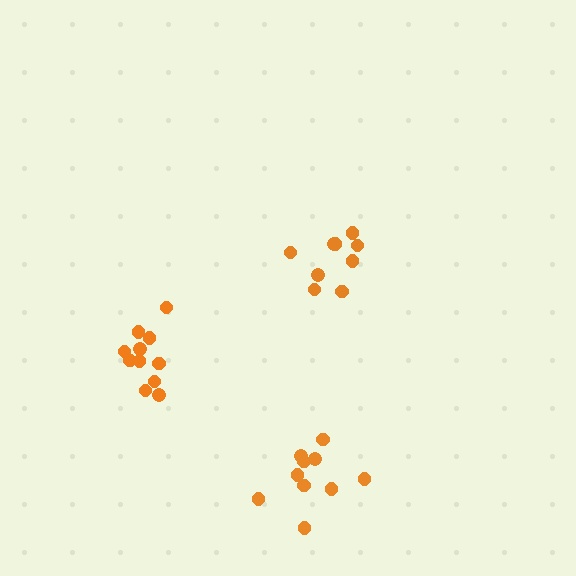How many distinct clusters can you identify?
There are 3 distinct clusters.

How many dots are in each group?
Group 1: 9 dots, Group 2: 10 dots, Group 3: 11 dots (30 total).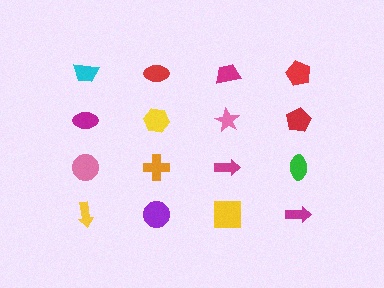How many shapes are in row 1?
4 shapes.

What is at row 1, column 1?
A cyan trapezoid.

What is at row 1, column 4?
A red pentagon.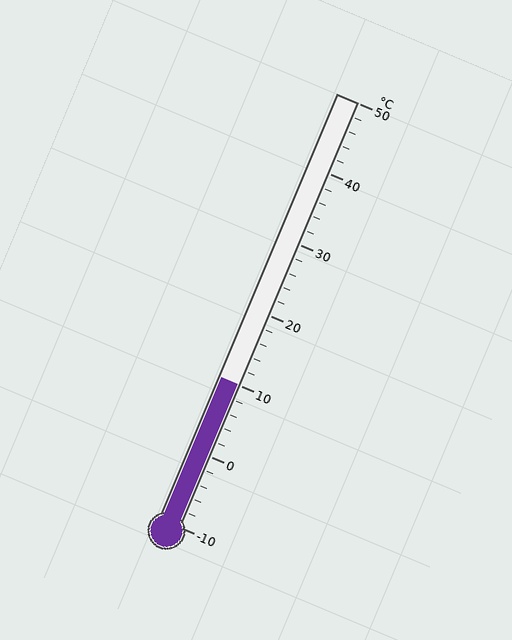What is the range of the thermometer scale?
The thermometer scale ranges from -10°C to 50°C.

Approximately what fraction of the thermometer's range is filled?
The thermometer is filled to approximately 35% of its range.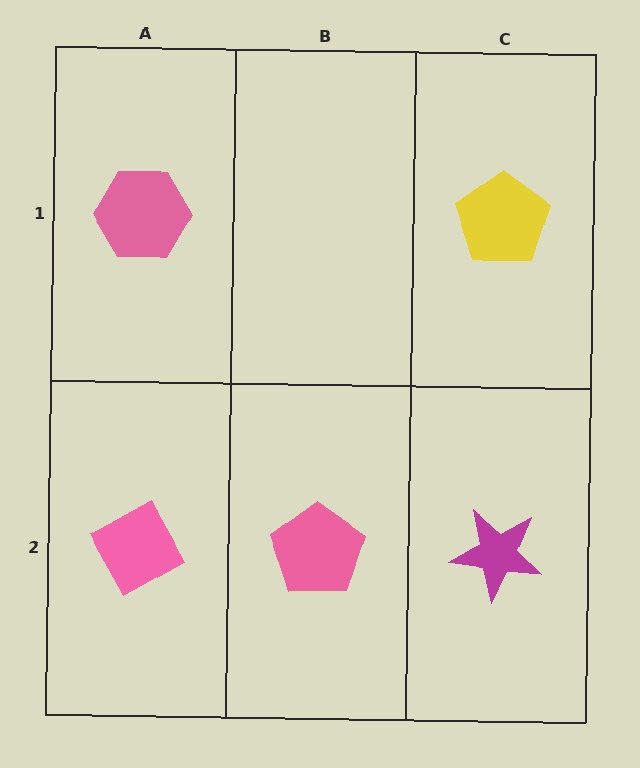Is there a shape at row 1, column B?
No, that cell is empty.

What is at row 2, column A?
A pink diamond.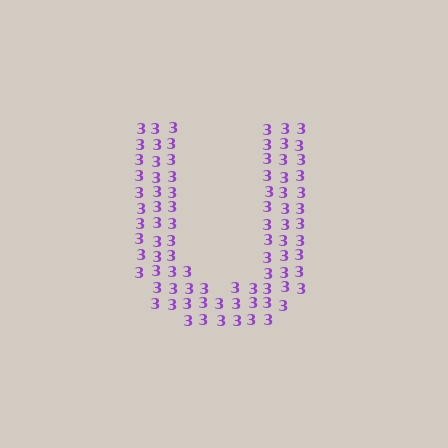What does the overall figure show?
The overall figure shows the letter U.